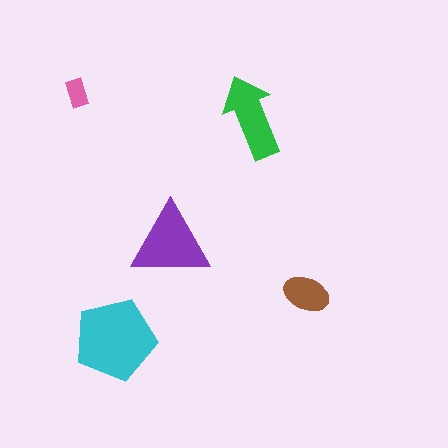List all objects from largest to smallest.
The cyan pentagon, the purple triangle, the green arrow, the brown ellipse, the pink rectangle.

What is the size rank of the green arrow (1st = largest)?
3rd.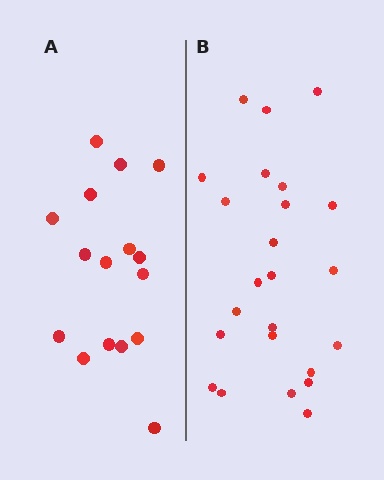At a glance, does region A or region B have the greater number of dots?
Region B (the right region) has more dots.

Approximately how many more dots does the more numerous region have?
Region B has roughly 8 or so more dots than region A.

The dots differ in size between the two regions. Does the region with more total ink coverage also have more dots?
No. Region A has more total ink coverage because its dots are larger, but region B actually contains more individual dots. Total area can be misleading — the number of items is what matters here.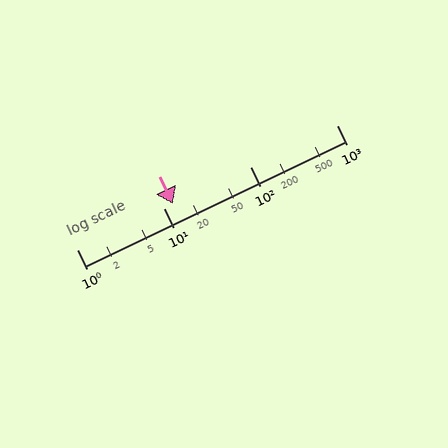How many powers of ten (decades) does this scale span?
The scale spans 3 decades, from 1 to 1000.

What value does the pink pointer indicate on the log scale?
The pointer indicates approximately 13.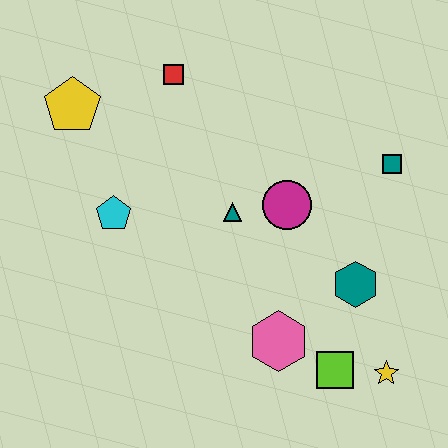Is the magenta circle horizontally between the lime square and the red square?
Yes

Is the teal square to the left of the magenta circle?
No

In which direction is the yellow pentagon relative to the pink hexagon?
The yellow pentagon is above the pink hexagon.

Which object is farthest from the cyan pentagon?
The yellow star is farthest from the cyan pentagon.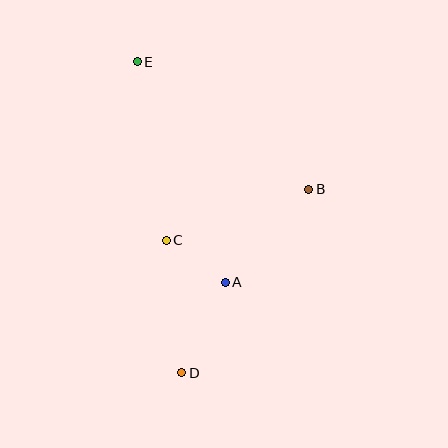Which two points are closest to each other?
Points A and C are closest to each other.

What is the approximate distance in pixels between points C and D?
The distance between C and D is approximately 133 pixels.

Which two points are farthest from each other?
Points D and E are farthest from each other.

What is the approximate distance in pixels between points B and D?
The distance between B and D is approximately 223 pixels.